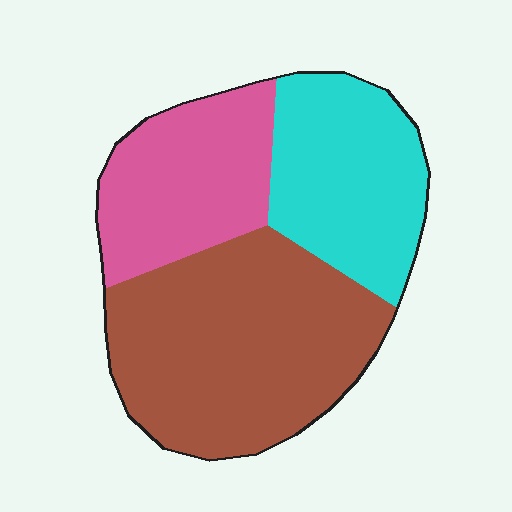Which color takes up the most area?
Brown, at roughly 45%.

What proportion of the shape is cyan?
Cyan covers 28% of the shape.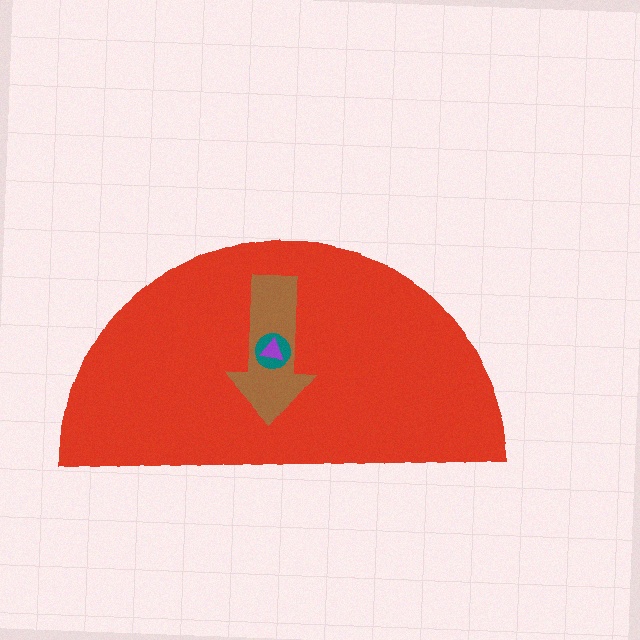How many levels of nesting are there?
4.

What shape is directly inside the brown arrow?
The teal circle.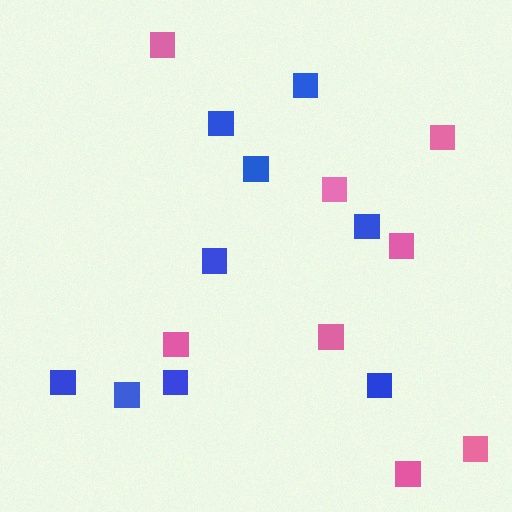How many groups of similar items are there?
There are 2 groups: one group of pink squares (8) and one group of blue squares (9).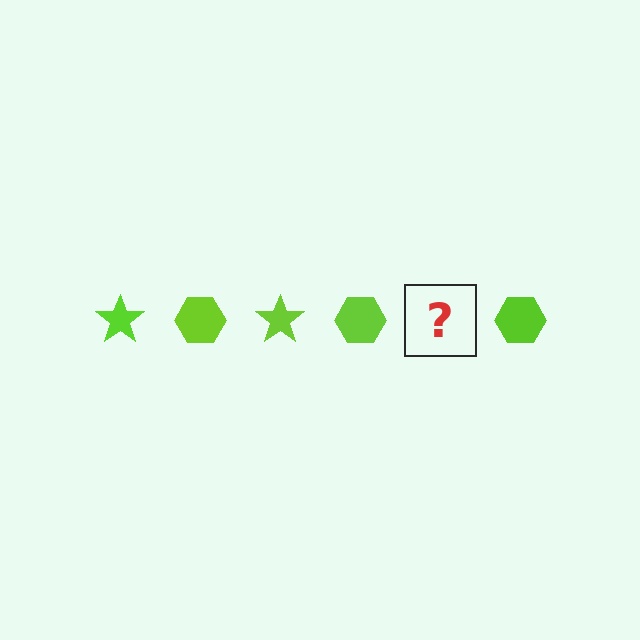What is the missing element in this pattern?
The missing element is a lime star.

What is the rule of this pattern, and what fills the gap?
The rule is that the pattern cycles through star, hexagon shapes in lime. The gap should be filled with a lime star.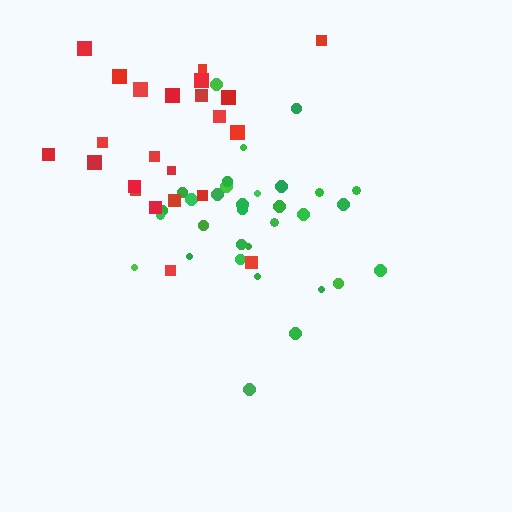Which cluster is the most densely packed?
Green.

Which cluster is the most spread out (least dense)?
Red.